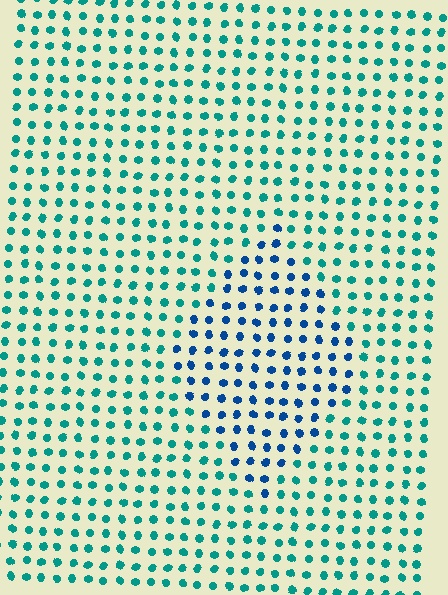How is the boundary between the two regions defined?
The boundary is defined purely by a slight shift in hue (about 39 degrees). Spacing, size, and orientation are identical on both sides.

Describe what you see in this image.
The image is filled with small teal elements in a uniform arrangement. A diamond-shaped region is visible where the elements are tinted to a slightly different hue, forming a subtle color boundary.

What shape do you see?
I see a diamond.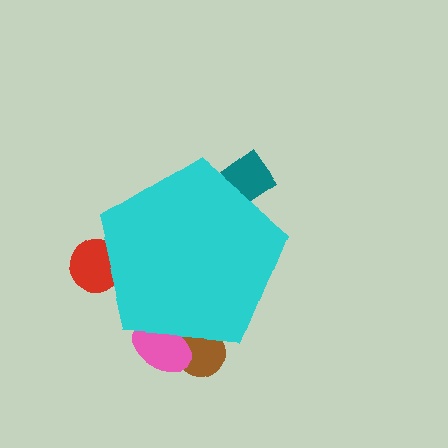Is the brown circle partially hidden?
Yes, the brown circle is partially hidden behind the cyan pentagon.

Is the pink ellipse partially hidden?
Yes, the pink ellipse is partially hidden behind the cyan pentagon.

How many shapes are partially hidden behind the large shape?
4 shapes are partially hidden.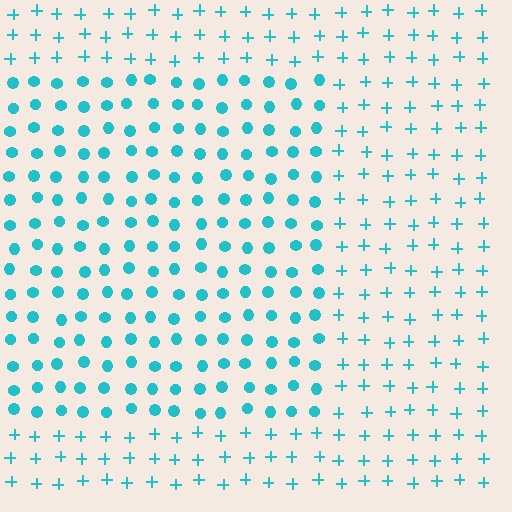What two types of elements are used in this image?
The image uses circles inside the rectangle region and plus signs outside it.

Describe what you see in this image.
The image is filled with small cyan elements arranged in a uniform grid. A rectangle-shaped region contains circles, while the surrounding area contains plus signs. The boundary is defined purely by the change in element shape.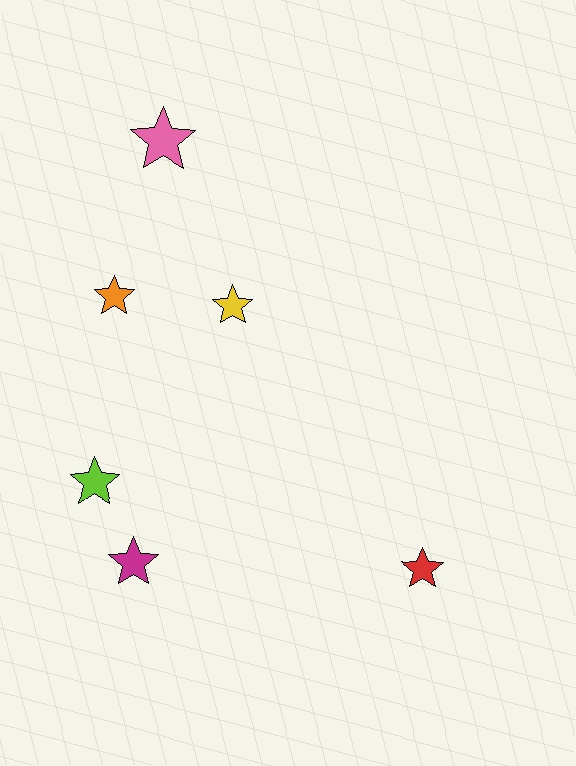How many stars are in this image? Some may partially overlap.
There are 6 stars.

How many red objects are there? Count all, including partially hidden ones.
There is 1 red object.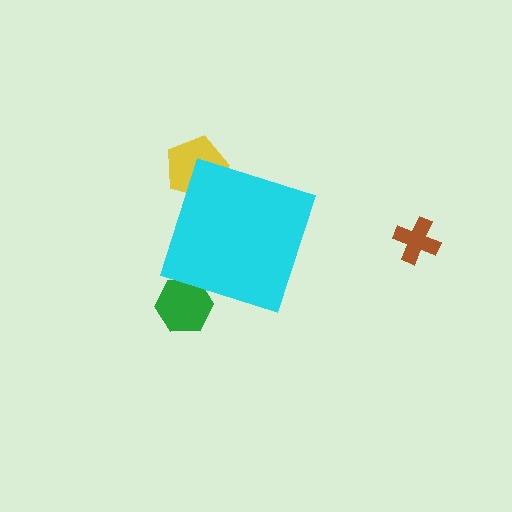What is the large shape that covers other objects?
A cyan diamond.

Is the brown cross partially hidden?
No, the brown cross is fully visible.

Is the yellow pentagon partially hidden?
Yes, the yellow pentagon is partially hidden behind the cyan diamond.